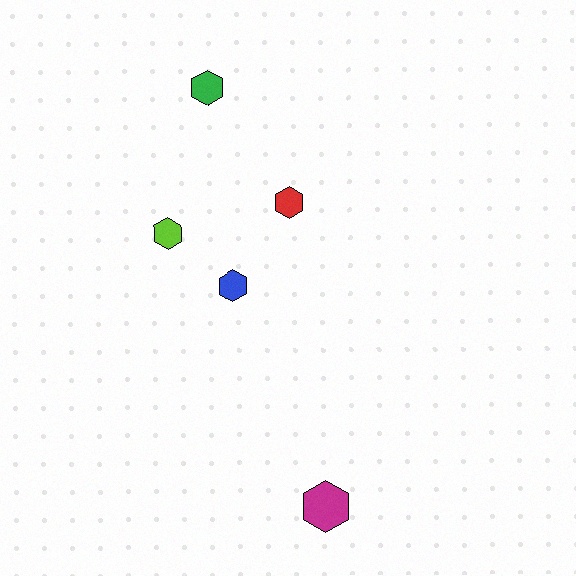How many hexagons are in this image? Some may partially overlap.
There are 5 hexagons.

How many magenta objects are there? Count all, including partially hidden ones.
There is 1 magenta object.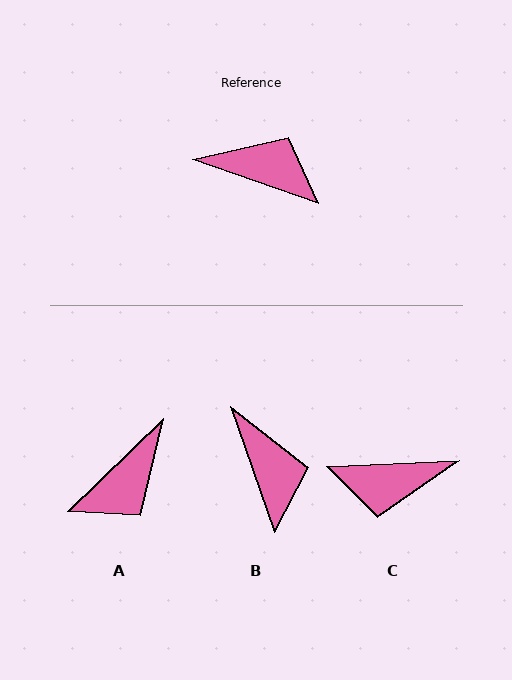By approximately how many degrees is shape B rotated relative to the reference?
Approximately 51 degrees clockwise.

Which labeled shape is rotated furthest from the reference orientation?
C, about 158 degrees away.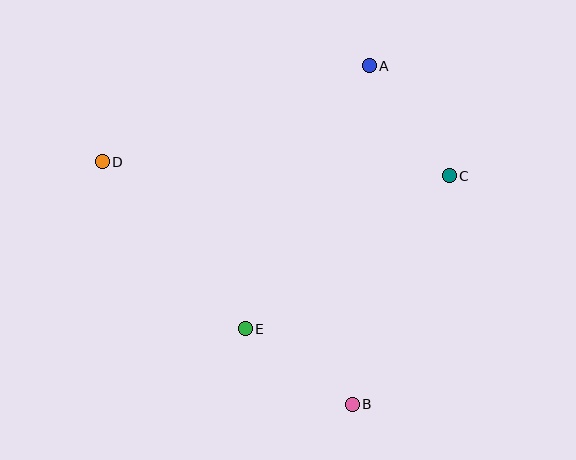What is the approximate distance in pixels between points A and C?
The distance between A and C is approximately 136 pixels.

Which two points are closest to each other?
Points B and E are closest to each other.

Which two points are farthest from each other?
Points B and D are farthest from each other.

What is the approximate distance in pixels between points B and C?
The distance between B and C is approximately 248 pixels.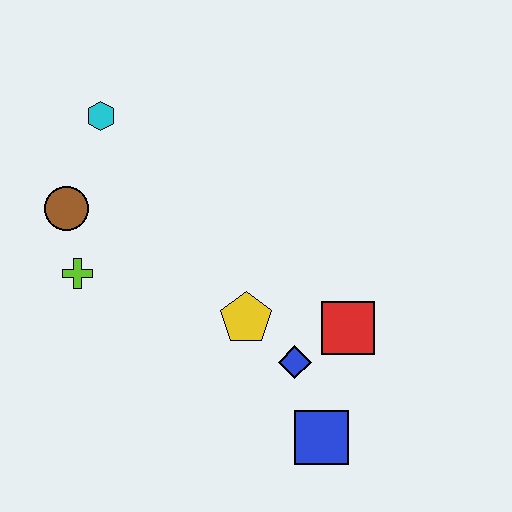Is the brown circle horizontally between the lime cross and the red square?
No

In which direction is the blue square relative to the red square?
The blue square is below the red square.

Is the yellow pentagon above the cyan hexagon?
No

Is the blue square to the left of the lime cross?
No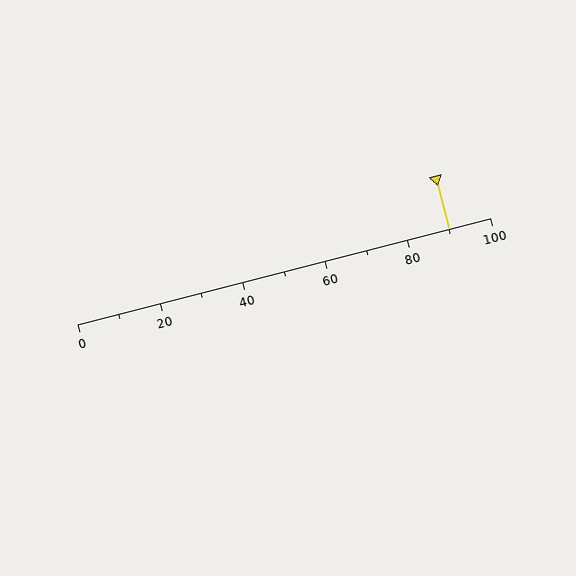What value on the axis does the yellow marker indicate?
The marker indicates approximately 90.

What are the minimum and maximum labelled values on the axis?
The axis runs from 0 to 100.